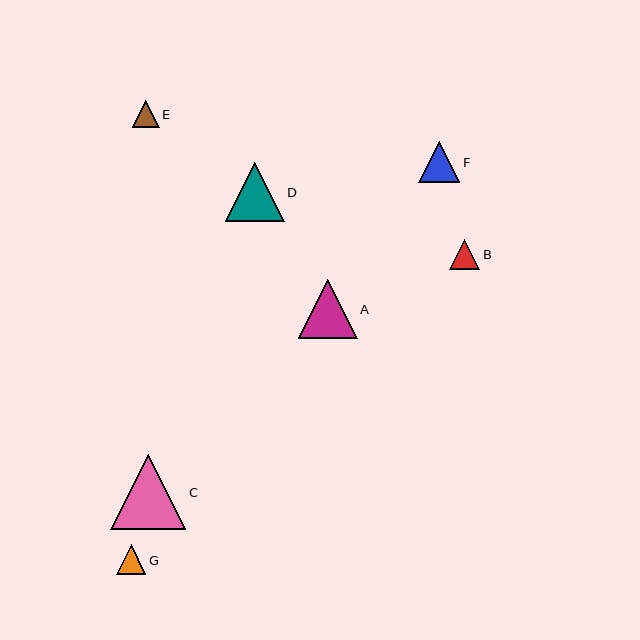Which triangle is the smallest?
Triangle E is the smallest with a size of approximately 27 pixels.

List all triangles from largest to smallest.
From largest to smallest: C, A, D, F, B, G, E.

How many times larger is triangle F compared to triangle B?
Triangle F is approximately 1.4 times the size of triangle B.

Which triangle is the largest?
Triangle C is the largest with a size of approximately 75 pixels.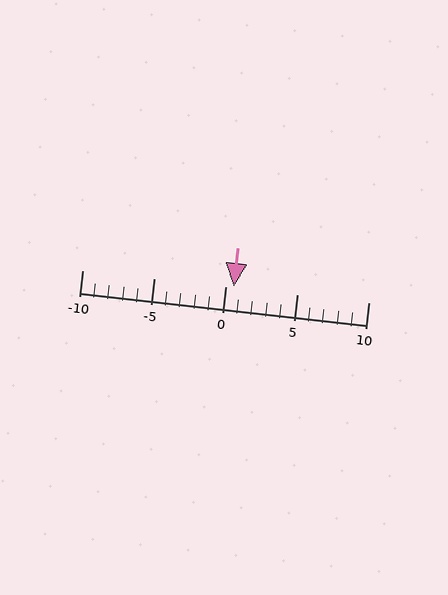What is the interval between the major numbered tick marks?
The major tick marks are spaced 5 units apart.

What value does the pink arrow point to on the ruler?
The pink arrow points to approximately 1.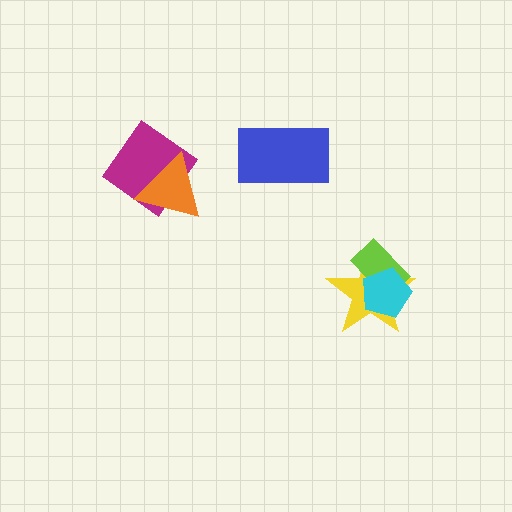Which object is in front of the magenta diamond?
The orange triangle is in front of the magenta diamond.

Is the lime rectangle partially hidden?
Yes, it is partially covered by another shape.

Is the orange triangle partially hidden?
No, no other shape covers it.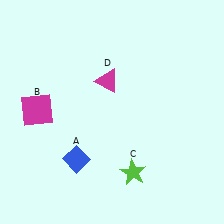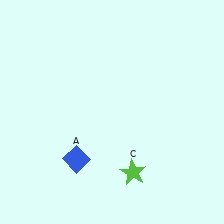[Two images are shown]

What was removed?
The magenta triangle (D), the magenta square (B) were removed in Image 2.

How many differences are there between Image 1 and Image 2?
There are 2 differences between the two images.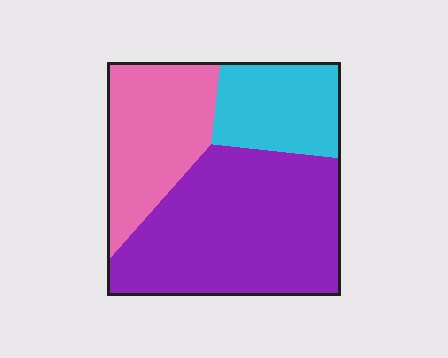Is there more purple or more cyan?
Purple.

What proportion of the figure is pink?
Pink covers about 30% of the figure.